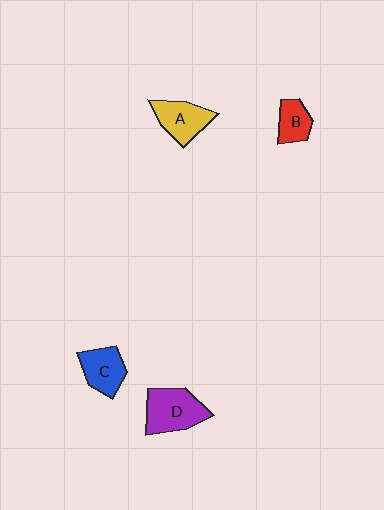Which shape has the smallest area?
Shape B (red).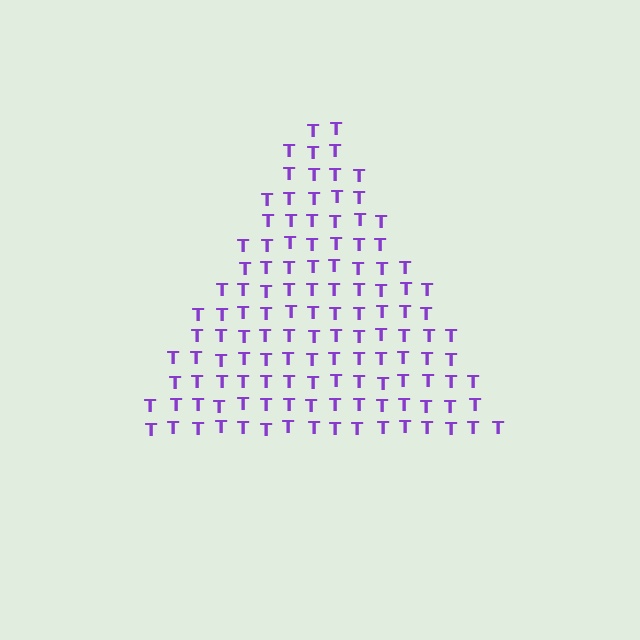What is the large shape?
The large shape is a triangle.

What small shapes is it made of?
It is made of small letter T's.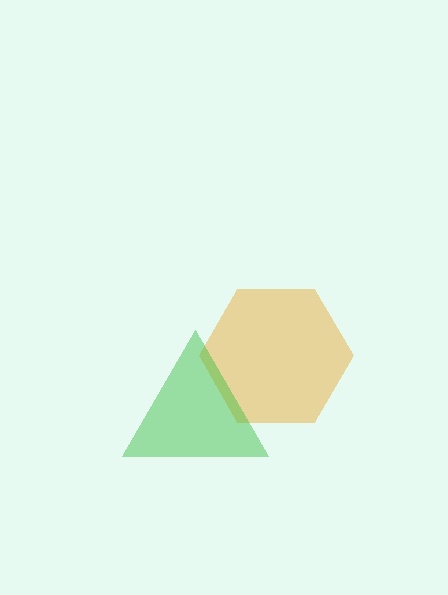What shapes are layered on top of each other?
The layered shapes are: an orange hexagon, a green triangle.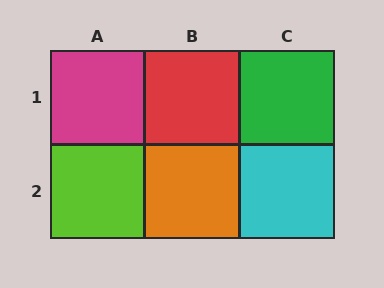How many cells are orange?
1 cell is orange.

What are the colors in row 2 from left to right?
Lime, orange, cyan.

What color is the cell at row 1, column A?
Magenta.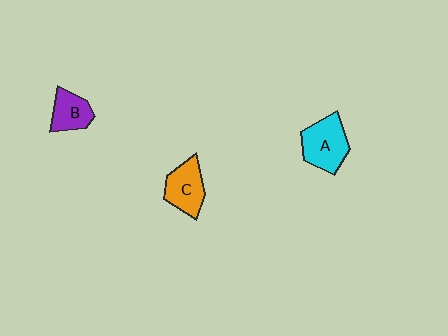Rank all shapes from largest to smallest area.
From largest to smallest: A (cyan), C (orange), B (purple).